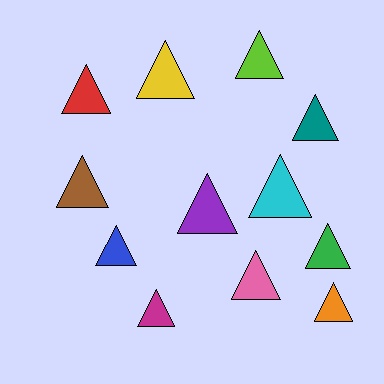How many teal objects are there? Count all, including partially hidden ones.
There is 1 teal object.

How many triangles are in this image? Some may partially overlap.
There are 12 triangles.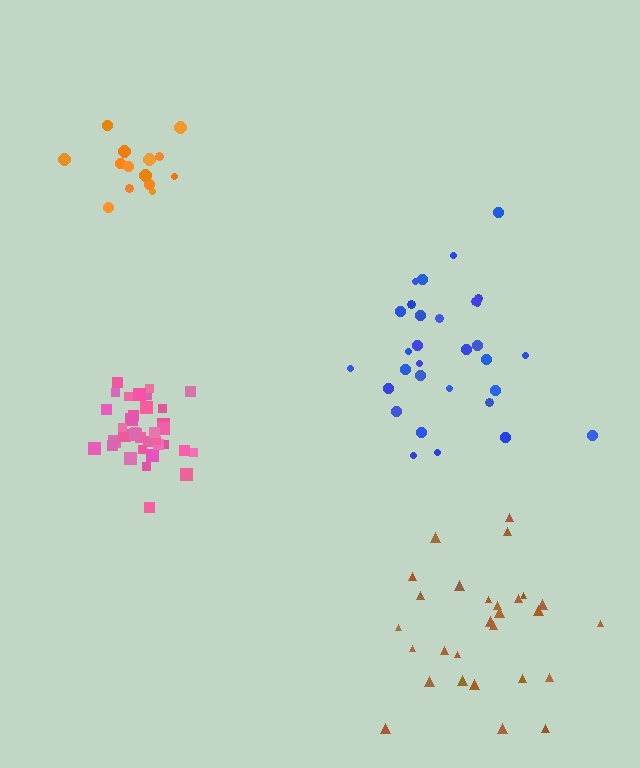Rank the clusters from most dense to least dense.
pink, orange, blue, brown.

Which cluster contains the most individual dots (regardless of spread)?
Pink (35).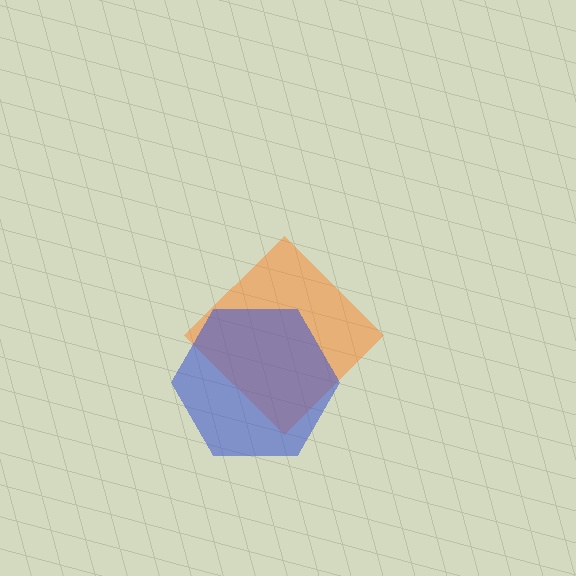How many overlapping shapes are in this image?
There are 2 overlapping shapes in the image.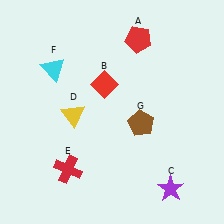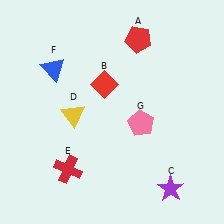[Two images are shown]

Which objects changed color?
F changed from cyan to blue. G changed from brown to pink.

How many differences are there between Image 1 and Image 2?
There are 2 differences between the two images.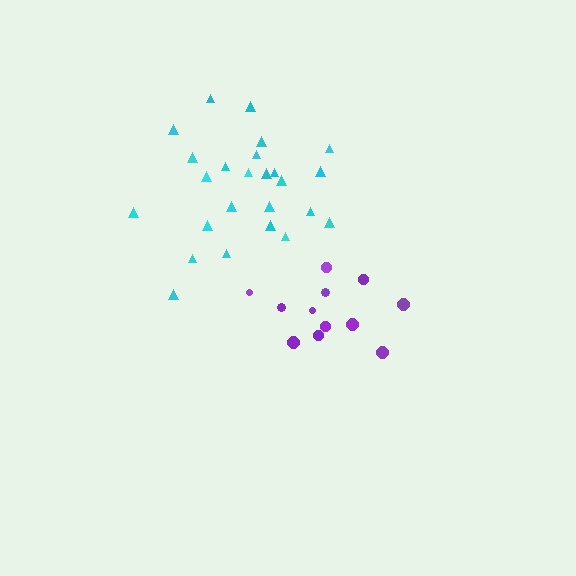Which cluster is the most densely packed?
Cyan.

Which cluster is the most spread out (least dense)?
Purple.